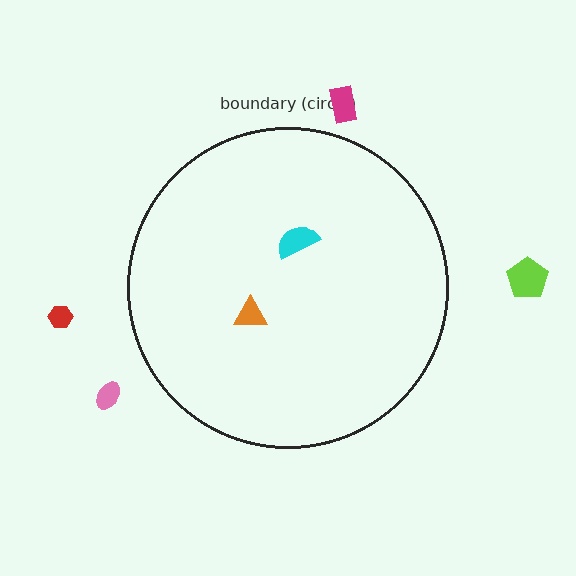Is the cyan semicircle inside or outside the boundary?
Inside.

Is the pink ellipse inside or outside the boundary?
Outside.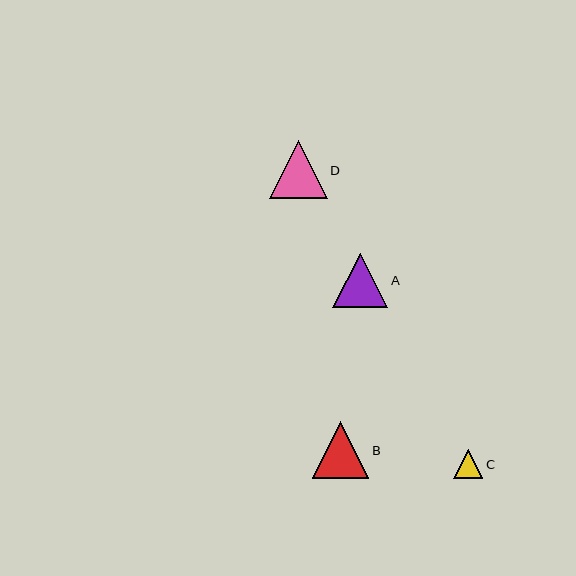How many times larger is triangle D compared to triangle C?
Triangle D is approximately 2.0 times the size of triangle C.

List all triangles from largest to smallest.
From largest to smallest: D, B, A, C.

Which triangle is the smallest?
Triangle C is the smallest with a size of approximately 29 pixels.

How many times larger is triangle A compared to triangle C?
Triangle A is approximately 1.9 times the size of triangle C.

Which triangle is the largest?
Triangle D is the largest with a size of approximately 57 pixels.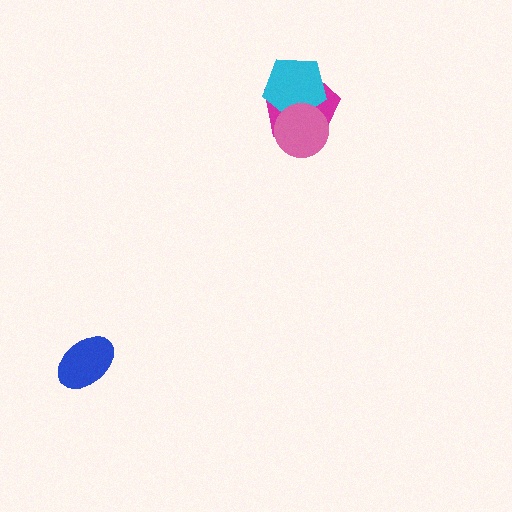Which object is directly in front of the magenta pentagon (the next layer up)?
The cyan pentagon is directly in front of the magenta pentagon.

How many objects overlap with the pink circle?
2 objects overlap with the pink circle.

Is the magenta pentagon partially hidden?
Yes, it is partially covered by another shape.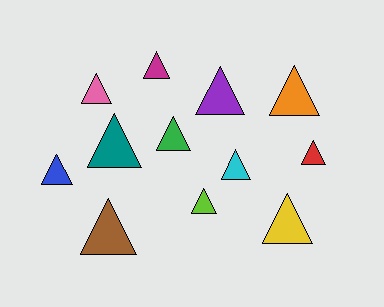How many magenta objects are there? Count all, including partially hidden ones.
There is 1 magenta object.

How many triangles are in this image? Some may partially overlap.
There are 12 triangles.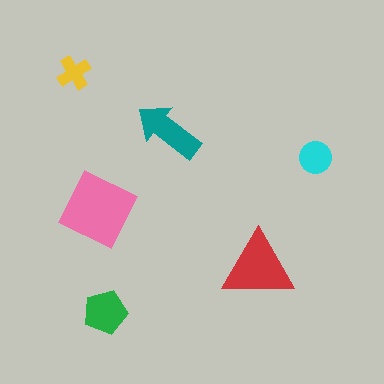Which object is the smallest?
The yellow cross.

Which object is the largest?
The pink diamond.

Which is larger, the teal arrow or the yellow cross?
The teal arrow.